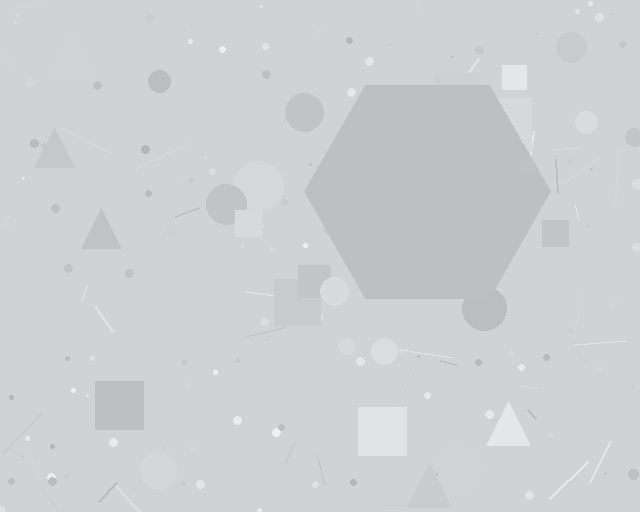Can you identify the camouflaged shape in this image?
The camouflaged shape is a hexagon.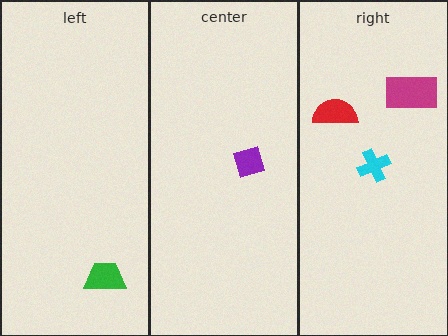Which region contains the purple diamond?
The center region.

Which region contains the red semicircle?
The right region.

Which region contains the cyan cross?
The right region.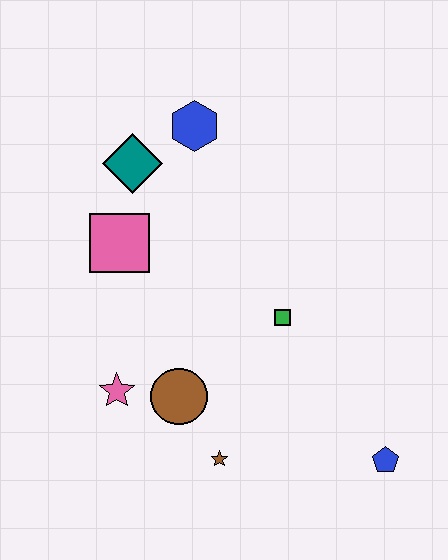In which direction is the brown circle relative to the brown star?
The brown circle is above the brown star.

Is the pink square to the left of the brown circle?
Yes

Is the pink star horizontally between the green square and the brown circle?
No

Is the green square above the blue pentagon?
Yes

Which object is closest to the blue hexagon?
The teal diamond is closest to the blue hexagon.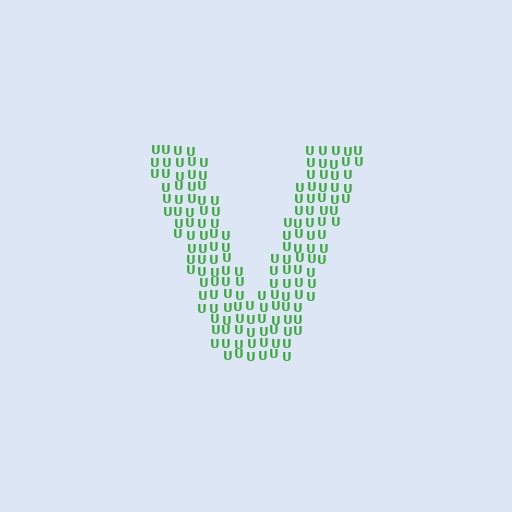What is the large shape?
The large shape is the letter V.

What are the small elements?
The small elements are letter U's.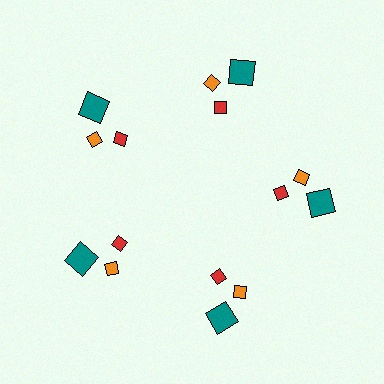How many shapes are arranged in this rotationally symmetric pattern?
There are 15 shapes, arranged in 5 groups of 3.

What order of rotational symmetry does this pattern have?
This pattern has 5-fold rotational symmetry.